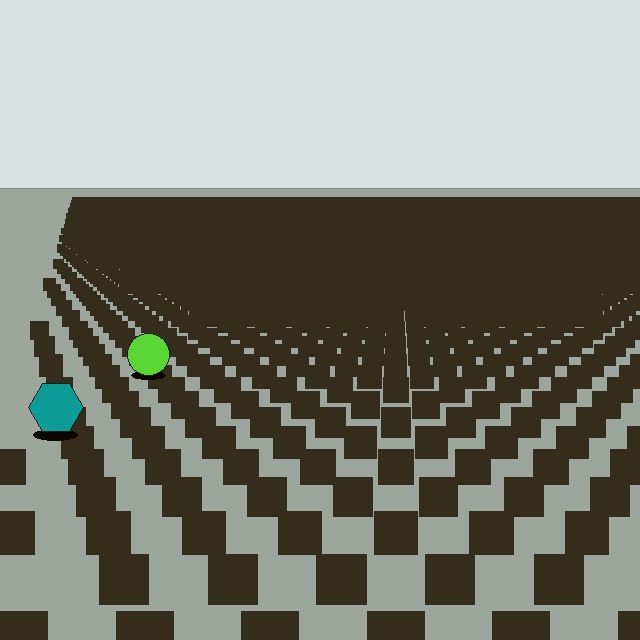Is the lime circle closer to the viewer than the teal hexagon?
No. The teal hexagon is closer — you can tell from the texture gradient: the ground texture is coarser near it.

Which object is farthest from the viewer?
The lime circle is farthest from the viewer. It appears smaller and the ground texture around it is denser.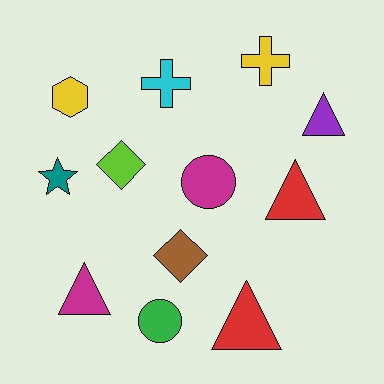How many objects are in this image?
There are 12 objects.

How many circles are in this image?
There are 2 circles.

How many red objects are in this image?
There are 2 red objects.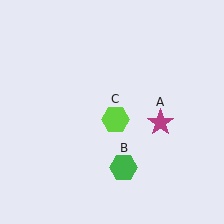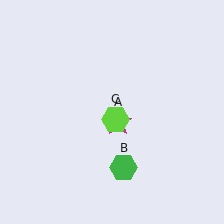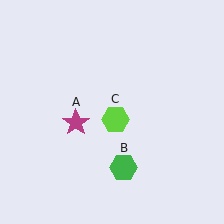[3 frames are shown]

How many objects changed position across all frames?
1 object changed position: magenta star (object A).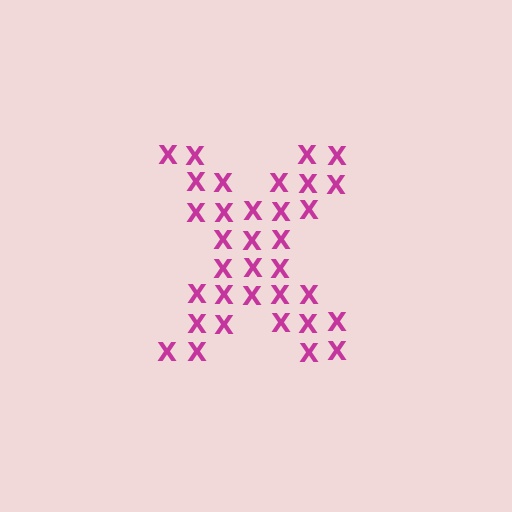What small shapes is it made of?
It is made of small letter X's.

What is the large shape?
The large shape is the letter X.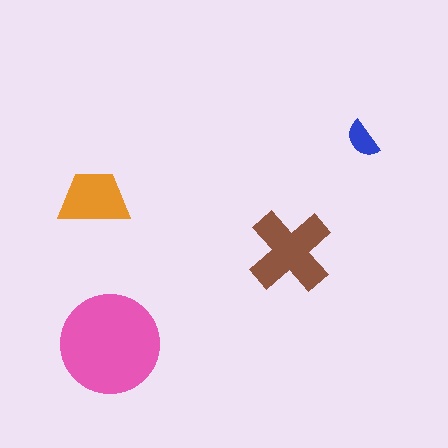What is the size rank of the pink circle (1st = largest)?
1st.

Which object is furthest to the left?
The orange trapezoid is leftmost.